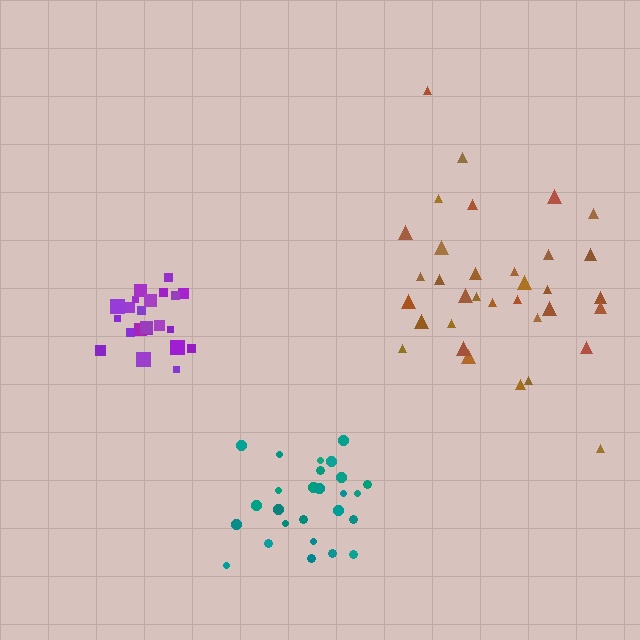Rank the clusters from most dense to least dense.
purple, teal, brown.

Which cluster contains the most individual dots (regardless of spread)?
Brown (35).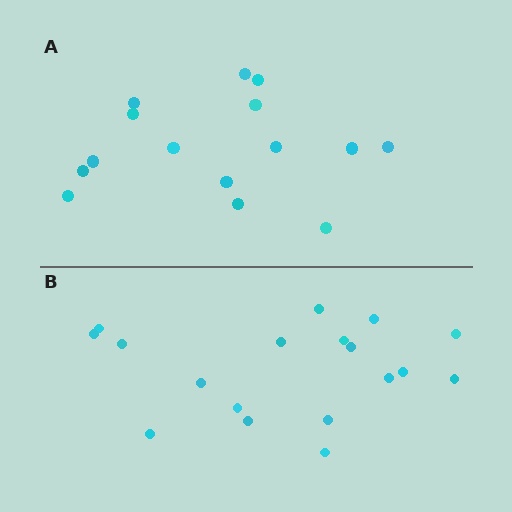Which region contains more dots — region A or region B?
Region B (the bottom region) has more dots.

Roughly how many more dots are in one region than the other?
Region B has just a few more — roughly 2 or 3 more dots than region A.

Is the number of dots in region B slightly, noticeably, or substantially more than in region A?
Region B has only slightly more — the two regions are fairly close. The ratio is roughly 1.2 to 1.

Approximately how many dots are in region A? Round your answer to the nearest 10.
About 20 dots. (The exact count is 15, which rounds to 20.)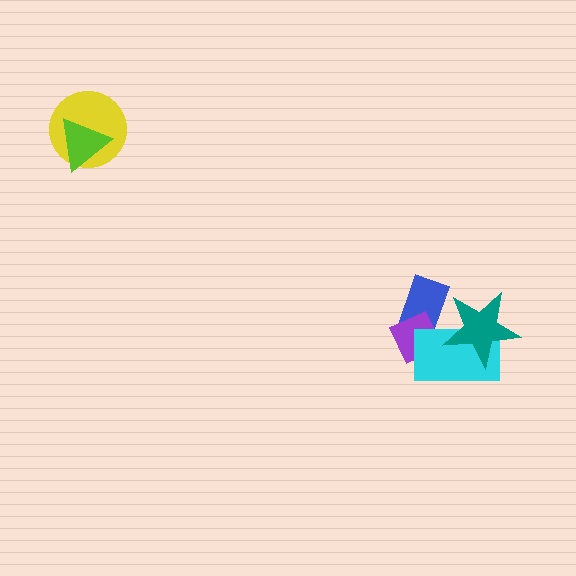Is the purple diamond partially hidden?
Yes, it is partially covered by another shape.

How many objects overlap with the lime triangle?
1 object overlaps with the lime triangle.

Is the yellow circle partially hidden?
Yes, it is partially covered by another shape.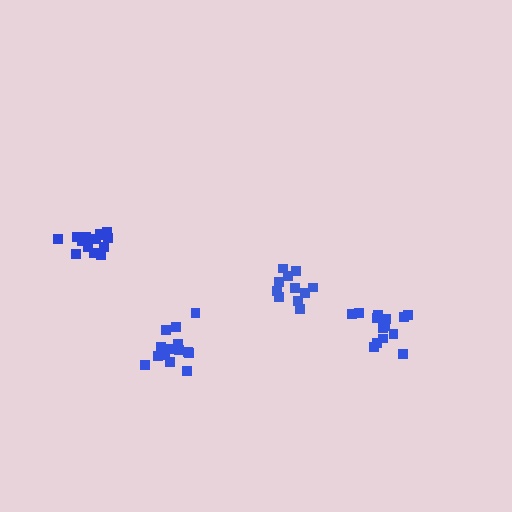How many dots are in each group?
Group 1: 11 dots, Group 2: 15 dots, Group 3: 14 dots, Group 4: 16 dots (56 total).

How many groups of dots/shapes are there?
There are 4 groups.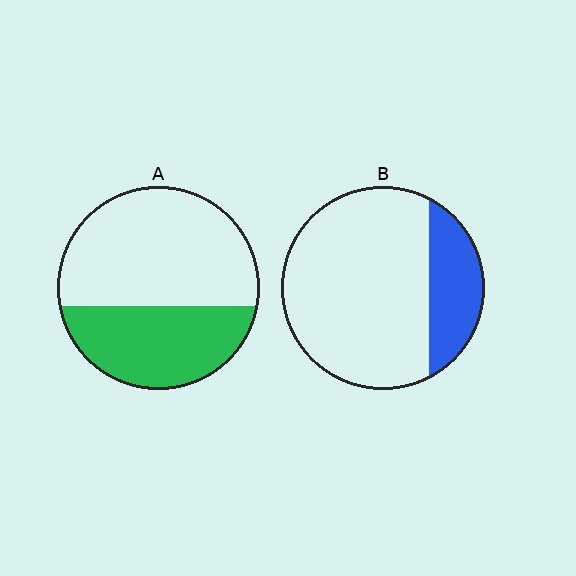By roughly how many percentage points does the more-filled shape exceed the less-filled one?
By roughly 15 percentage points (A over B).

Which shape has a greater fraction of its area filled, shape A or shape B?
Shape A.